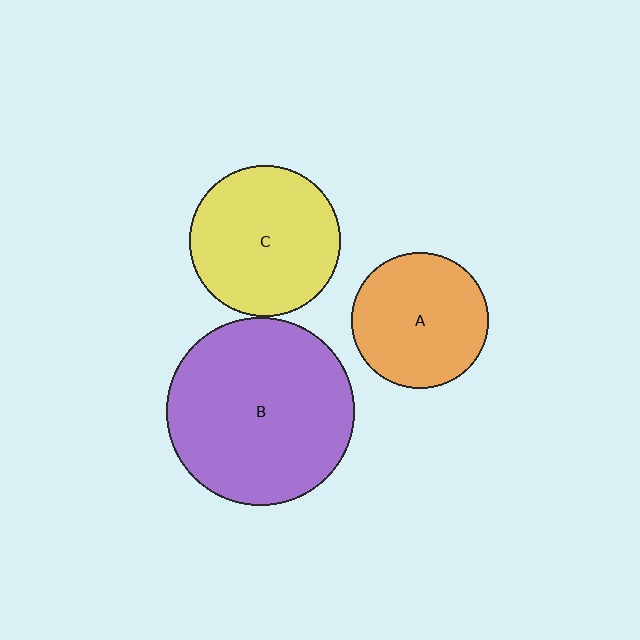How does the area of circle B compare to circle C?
Approximately 1.6 times.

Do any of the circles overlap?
No, none of the circles overlap.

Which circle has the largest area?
Circle B (purple).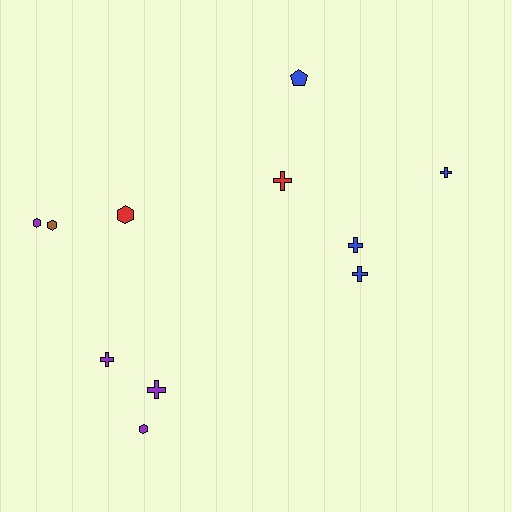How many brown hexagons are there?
There is 1 brown hexagon.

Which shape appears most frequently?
Cross, with 6 objects.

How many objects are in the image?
There are 11 objects.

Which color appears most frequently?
Blue, with 4 objects.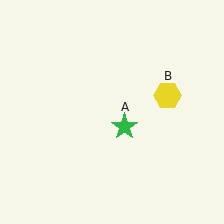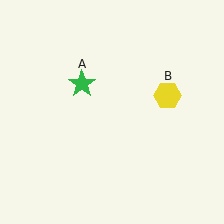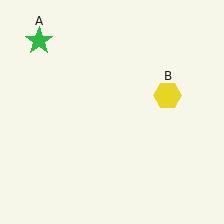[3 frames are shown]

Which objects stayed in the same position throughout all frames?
Yellow hexagon (object B) remained stationary.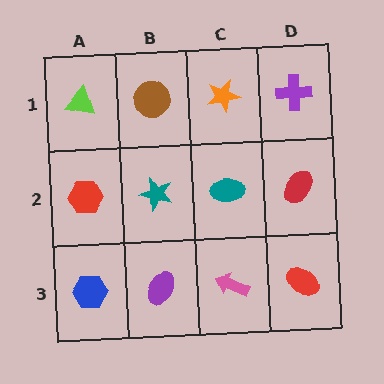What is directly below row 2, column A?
A blue hexagon.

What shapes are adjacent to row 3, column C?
A teal ellipse (row 2, column C), a purple ellipse (row 3, column B), a red ellipse (row 3, column D).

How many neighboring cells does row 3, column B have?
3.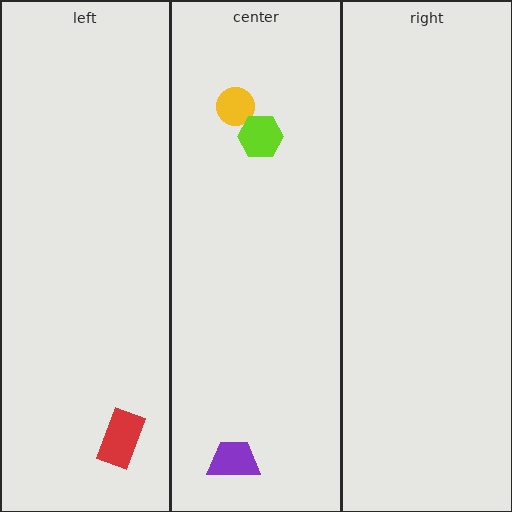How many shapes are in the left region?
1.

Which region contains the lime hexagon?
The center region.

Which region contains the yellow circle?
The center region.